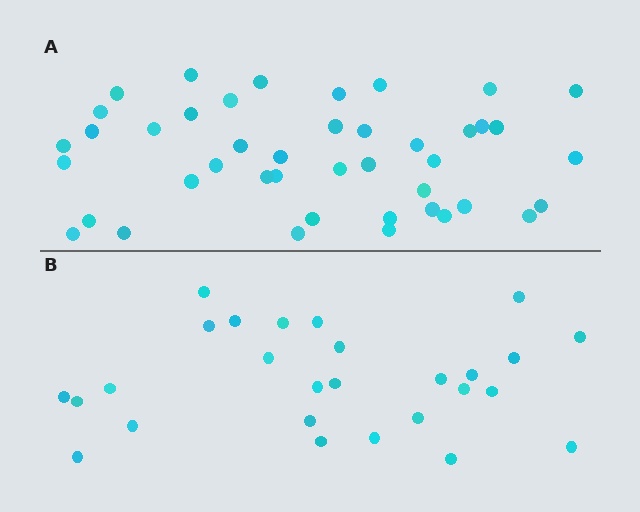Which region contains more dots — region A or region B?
Region A (the top region) has more dots.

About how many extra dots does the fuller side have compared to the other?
Region A has approximately 15 more dots than region B.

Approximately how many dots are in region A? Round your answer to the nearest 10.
About 40 dots. (The exact count is 43, which rounds to 40.)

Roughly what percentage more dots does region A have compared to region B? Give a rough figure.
About 60% more.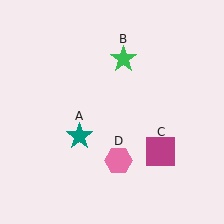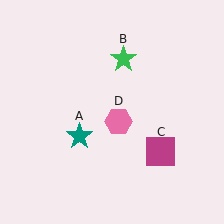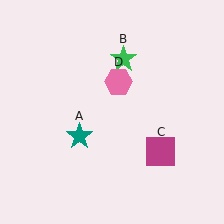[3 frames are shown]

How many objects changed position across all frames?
1 object changed position: pink hexagon (object D).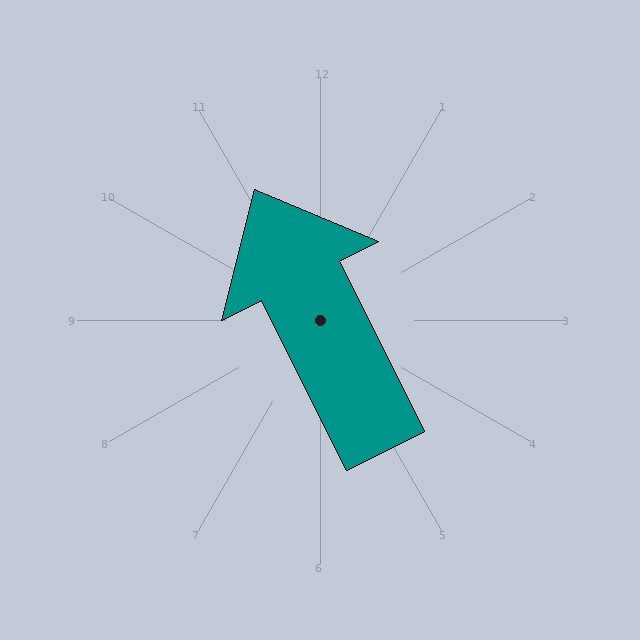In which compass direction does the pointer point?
Northwest.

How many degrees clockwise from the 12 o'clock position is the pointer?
Approximately 333 degrees.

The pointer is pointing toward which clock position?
Roughly 11 o'clock.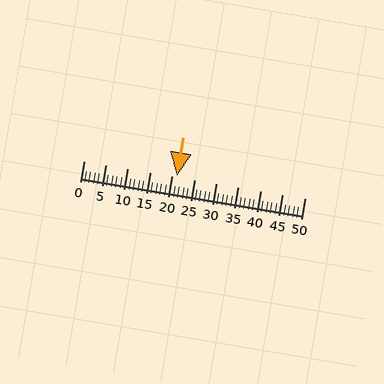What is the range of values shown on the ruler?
The ruler shows values from 0 to 50.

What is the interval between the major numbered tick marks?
The major tick marks are spaced 5 units apart.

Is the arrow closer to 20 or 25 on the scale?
The arrow is closer to 20.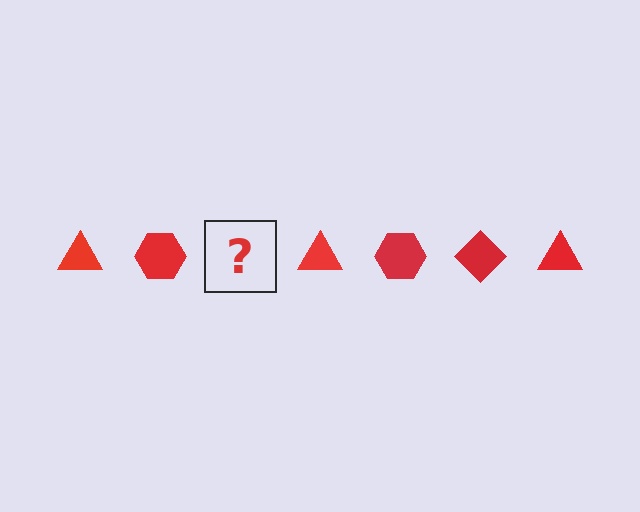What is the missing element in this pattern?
The missing element is a red diamond.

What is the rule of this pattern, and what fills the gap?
The rule is that the pattern cycles through triangle, hexagon, diamond shapes in red. The gap should be filled with a red diamond.